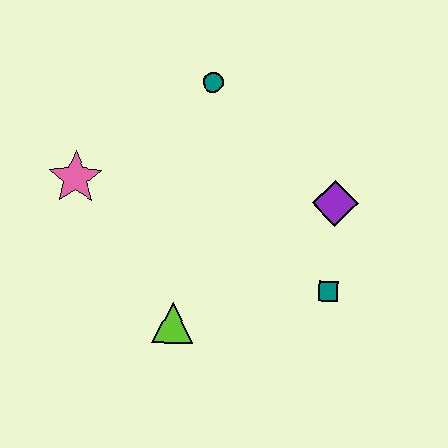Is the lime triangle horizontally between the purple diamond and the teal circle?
No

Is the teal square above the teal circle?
No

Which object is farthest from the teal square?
The pink star is farthest from the teal square.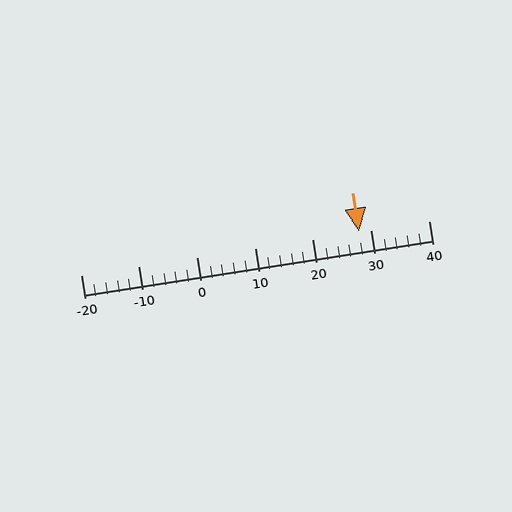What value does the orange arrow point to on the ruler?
The orange arrow points to approximately 28.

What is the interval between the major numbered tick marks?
The major tick marks are spaced 10 units apart.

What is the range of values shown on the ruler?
The ruler shows values from -20 to 40.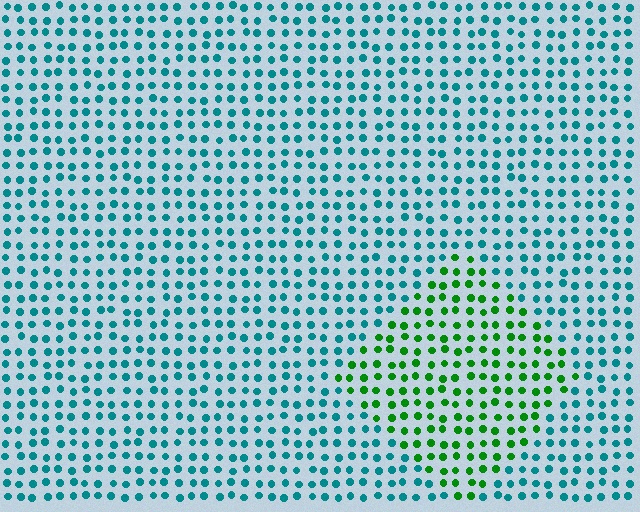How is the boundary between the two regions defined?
The boundary is defined purely by a slight shift in hue (about 57 degrees). Spacing, size, and orientation are identical on both sides.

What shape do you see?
I see a diamond.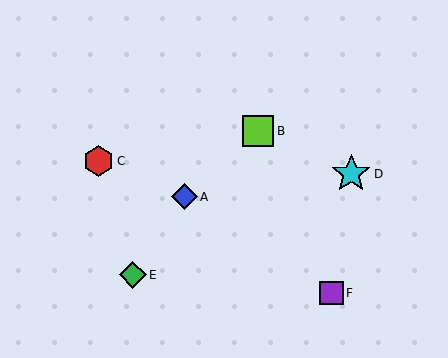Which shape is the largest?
The cyan star (labeled D) is the largest.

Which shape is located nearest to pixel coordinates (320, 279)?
The purple square (labeled F) at (331, 293) is nearest to that location.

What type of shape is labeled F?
Shape F is a purple square.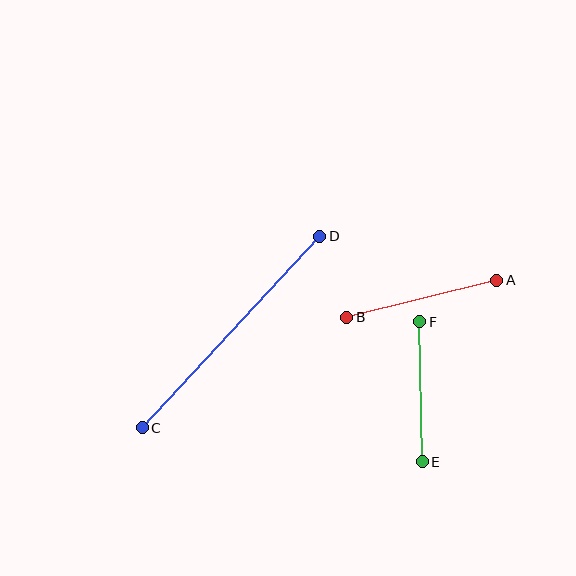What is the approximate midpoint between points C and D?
The midpoint is at approximately (231, 332) pixels.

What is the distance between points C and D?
The distance is approximately 261 pixels.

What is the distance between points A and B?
The distance is approximately 154 pixels.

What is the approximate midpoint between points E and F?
The midpoint is at approximately (421, 392) pixels.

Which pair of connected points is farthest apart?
Points C and D are farthest apart.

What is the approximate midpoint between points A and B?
The midpoint is at approximately (422, 299) pixels.